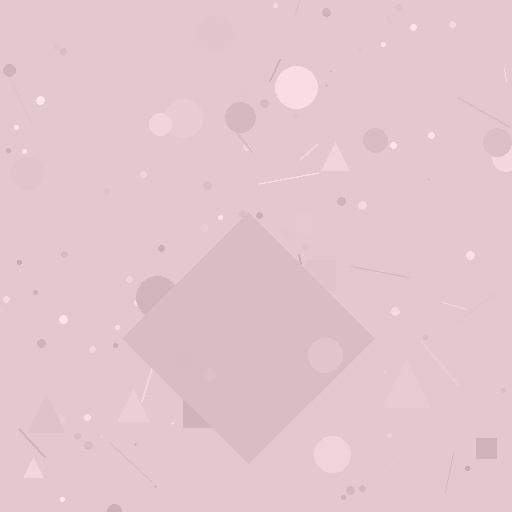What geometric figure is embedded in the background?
A diamond is embedded in the background.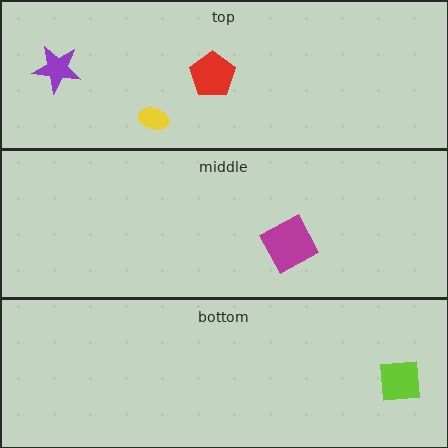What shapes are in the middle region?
The magenta square.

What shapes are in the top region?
The purple star, the yellow ellipse, the red pentagon.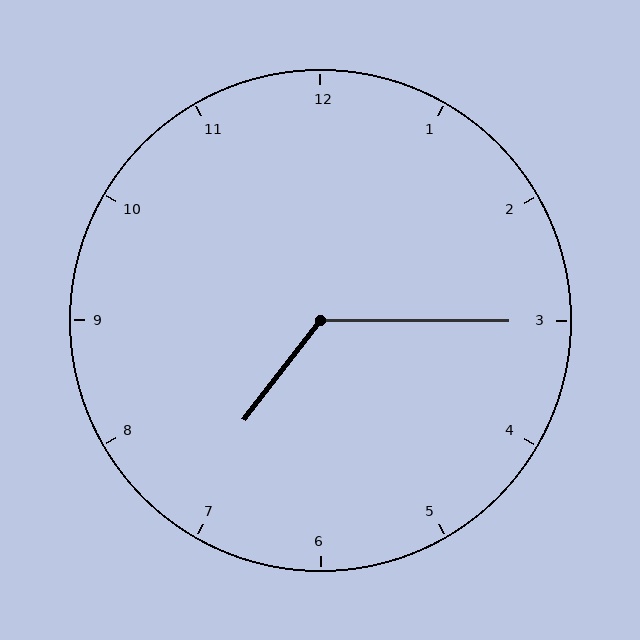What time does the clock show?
7:15.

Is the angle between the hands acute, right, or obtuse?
It is obtuse.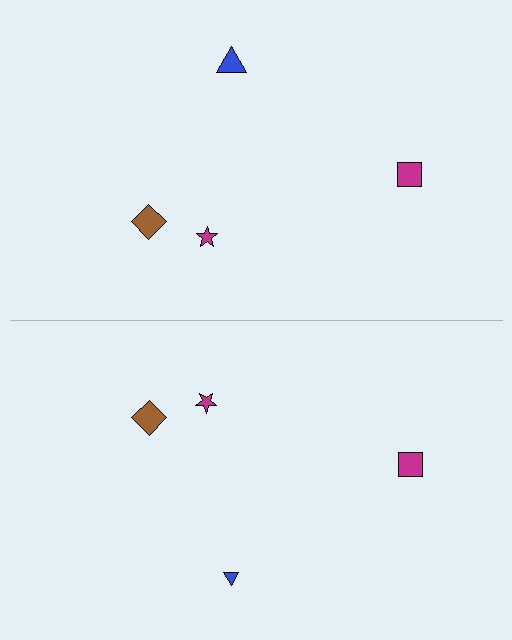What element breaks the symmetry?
The blue triangle on the bottom side has a different size than its mirror counterpart.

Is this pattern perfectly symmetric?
No, the pattern is not perfectly symmetric. The blue triangle on the bottom side has a different size than its mirror counterpart.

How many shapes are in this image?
There are 8 shapes in this image.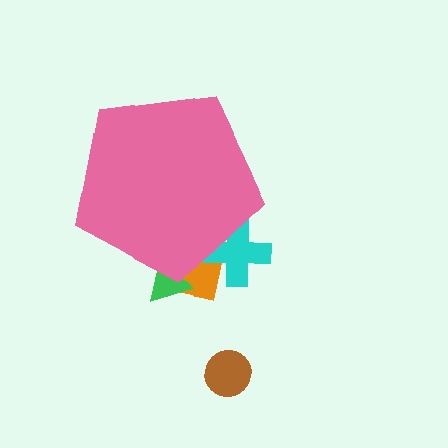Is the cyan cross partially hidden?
Yes, the cyan cross is partially hidden behind the pink pentagon.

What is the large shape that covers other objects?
A pink pentagon.